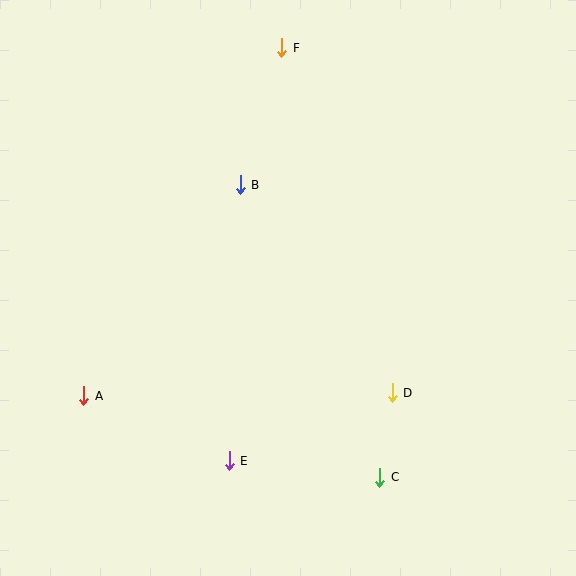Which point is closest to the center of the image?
Point B at (240, 185) is closest to the center.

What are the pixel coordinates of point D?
Point D is at (392, 393).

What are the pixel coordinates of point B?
Point B is at (240, 185).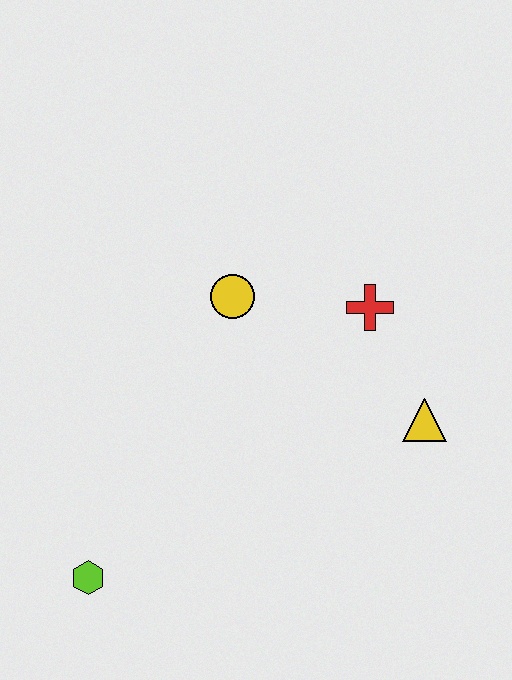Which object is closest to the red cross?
The yellow triangle is closest to the red cross.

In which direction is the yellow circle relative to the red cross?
The yellow circle is to the left of the red cross.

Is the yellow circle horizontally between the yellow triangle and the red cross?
No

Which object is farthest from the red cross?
The lime hexagon is farthest from the red cross.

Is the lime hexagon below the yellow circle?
Yes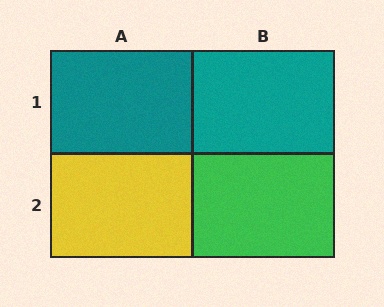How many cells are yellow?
1 cell is yellow.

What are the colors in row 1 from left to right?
Teal, teal.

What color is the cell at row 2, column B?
Green.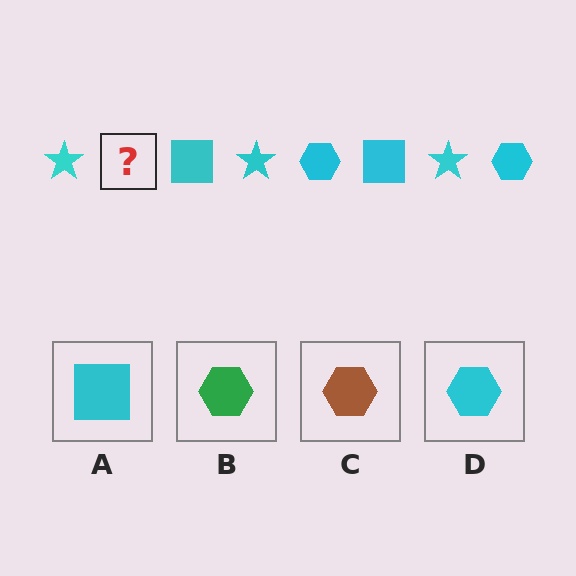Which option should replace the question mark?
Option D.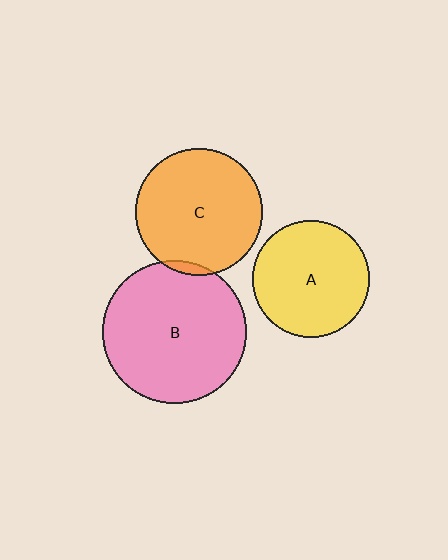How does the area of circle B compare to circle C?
Approximately 1.3 times.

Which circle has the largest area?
Circle B (pink).